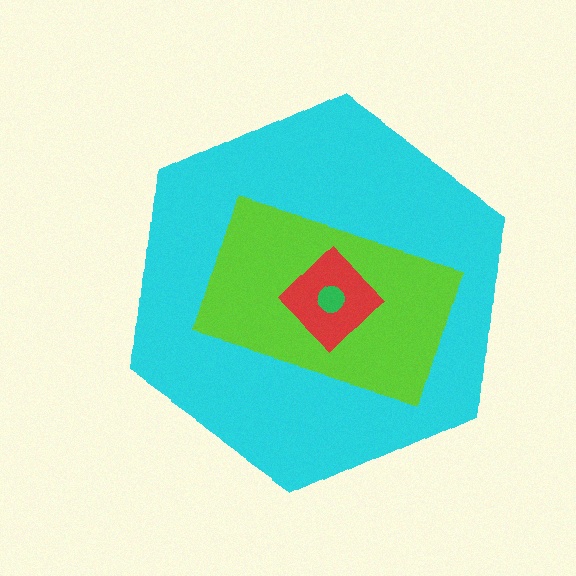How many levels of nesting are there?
4.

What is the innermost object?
The green circle.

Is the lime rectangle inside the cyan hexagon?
Yes.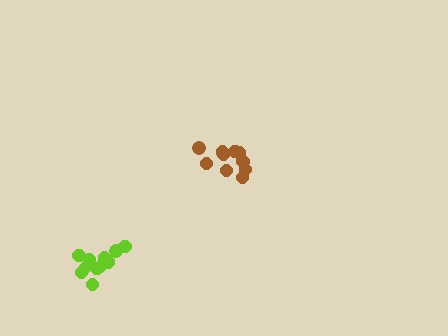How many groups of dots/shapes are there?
There are 2 groups.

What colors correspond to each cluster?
The clusters are colored: brown, lime.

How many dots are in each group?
Group 1: 10 dots, Group 2: 11 dots (21 total).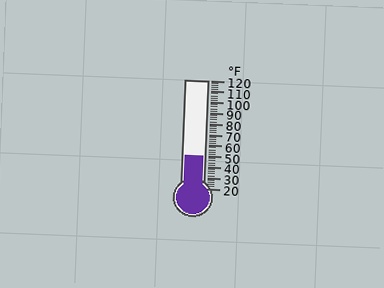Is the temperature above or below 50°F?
The temperature is at 50°F.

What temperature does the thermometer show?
The thermometer shows approximately 50°F.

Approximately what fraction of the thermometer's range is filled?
The thermometer is filled to approximately 30% of its range.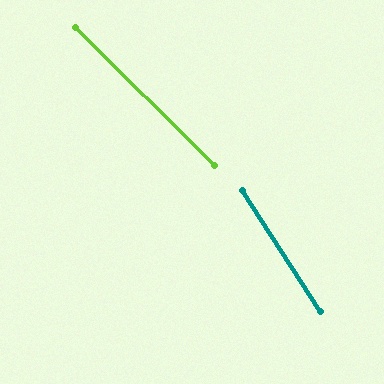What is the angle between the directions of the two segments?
Approximately 13 degrees.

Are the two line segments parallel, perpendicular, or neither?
Neither parallel nor perpendicular — they differ by about 13°.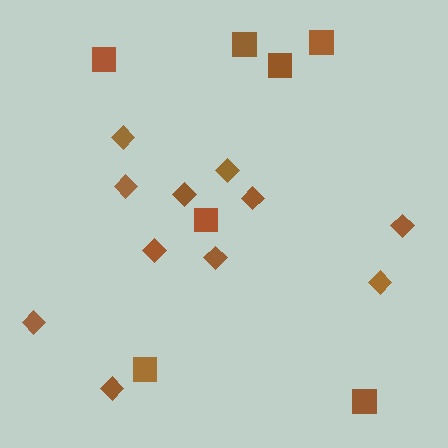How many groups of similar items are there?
There are 2 groups: one group of diamonds (11) and one group of squares (7).